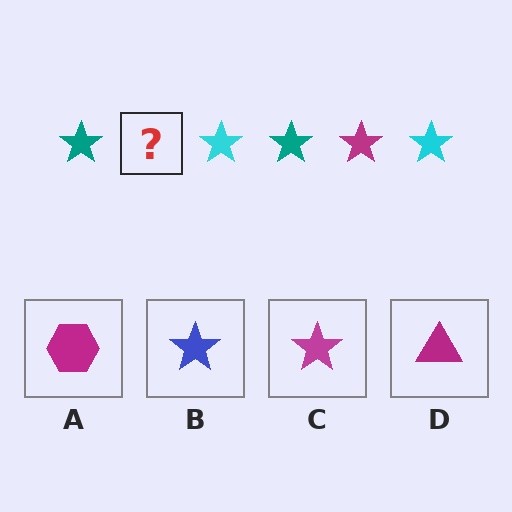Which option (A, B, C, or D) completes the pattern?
C.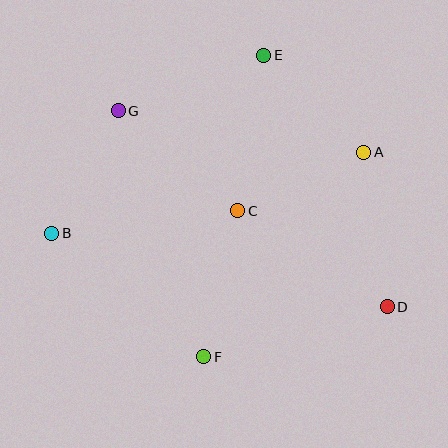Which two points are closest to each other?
Points A and C are closest to each other.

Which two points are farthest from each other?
Points B and D are farthest from each other.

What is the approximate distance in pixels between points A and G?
The distance between A and G is approximately 249 pixels.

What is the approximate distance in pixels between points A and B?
The distance between A and B is approximately 323 pixels.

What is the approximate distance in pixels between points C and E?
The distance between C and E is approximately 158 pixels.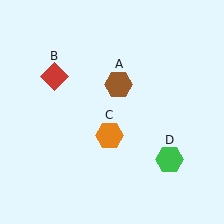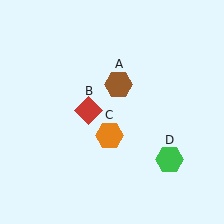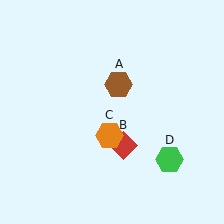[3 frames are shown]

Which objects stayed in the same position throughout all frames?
Brown hexagon (object A) and orange hexagon (object C) and green hexagon (object D) remained stationary.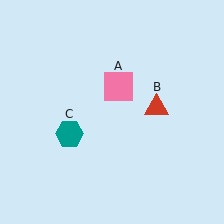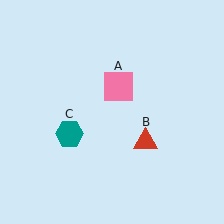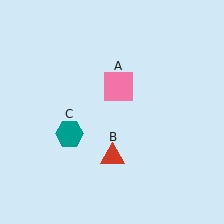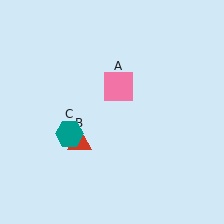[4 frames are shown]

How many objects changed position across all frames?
1 object changed position: red triangle (object B).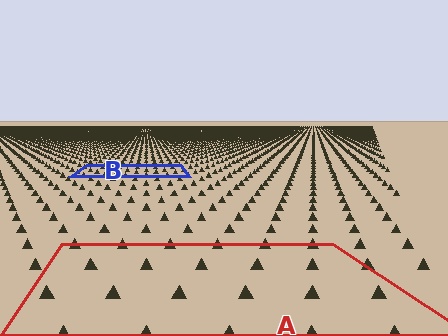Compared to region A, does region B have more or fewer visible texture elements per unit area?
Region B has more texture elements per unit area — they are packed more densely because it is farther away.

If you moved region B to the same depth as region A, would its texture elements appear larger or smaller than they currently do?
They would appear larger. At a closer depth, the same texture elements are projected at a bigger on-screen size.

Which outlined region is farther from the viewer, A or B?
Region B is farther from the viewer — the texture elements inside it appear smaller and more densely packed.